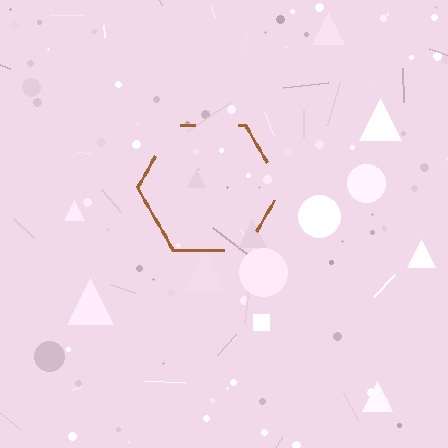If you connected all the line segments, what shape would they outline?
They would outline a hexagon.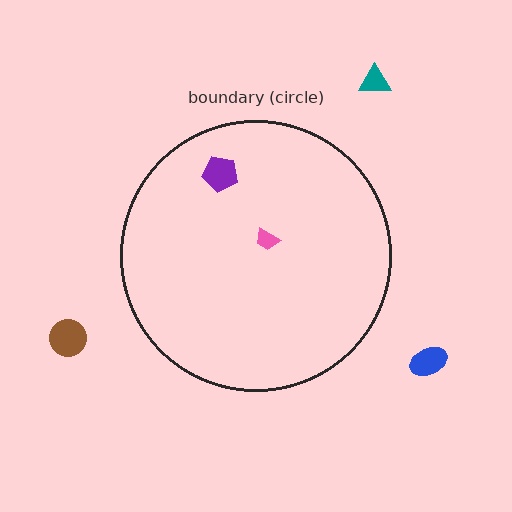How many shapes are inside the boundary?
2 inside, 3 outside.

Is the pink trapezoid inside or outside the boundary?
Inside.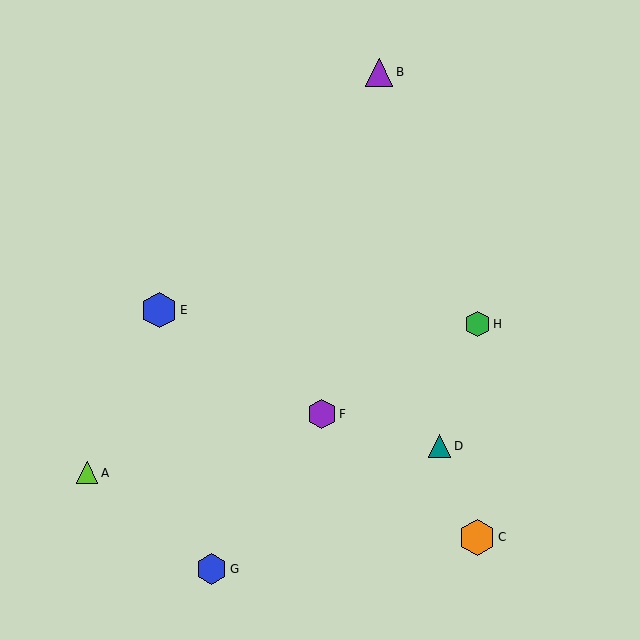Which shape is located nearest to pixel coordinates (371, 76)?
The purple triangle (labeled B) at (379, 72) is nearest to that location.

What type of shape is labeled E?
Shape E is a blue hexagon.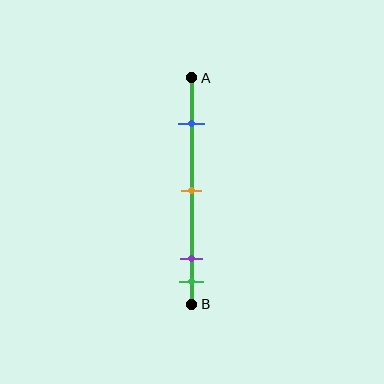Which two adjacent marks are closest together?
The purple and green marks are the closest adjacent pair.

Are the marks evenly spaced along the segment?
No, the marks are not evenly spaced.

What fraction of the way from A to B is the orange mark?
The orange mark is approximately 50% (0.5) of the way from A to B.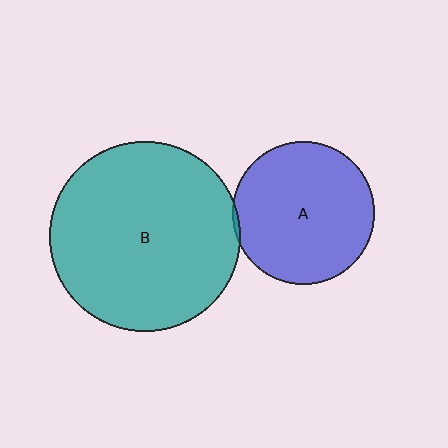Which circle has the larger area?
Circle B (teal).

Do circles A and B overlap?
Yes.